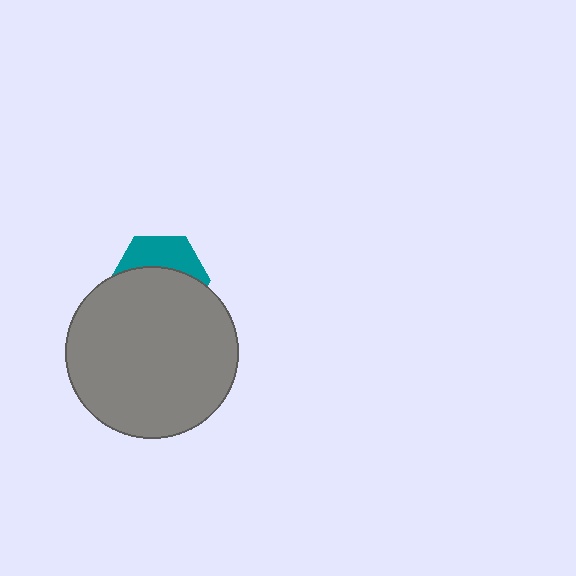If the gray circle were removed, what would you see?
You would see the complete teal hexagon.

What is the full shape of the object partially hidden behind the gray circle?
The partially hidden object is a teal hexagon.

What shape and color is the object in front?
The object in front is a gray circle.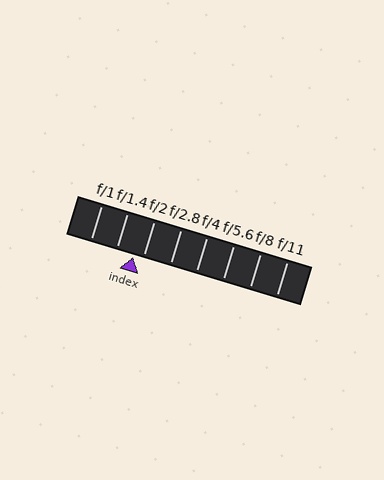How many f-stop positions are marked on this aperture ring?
There are 8 f-stop positions marked.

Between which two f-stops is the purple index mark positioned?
The index mark is between f/1.4 and f/2.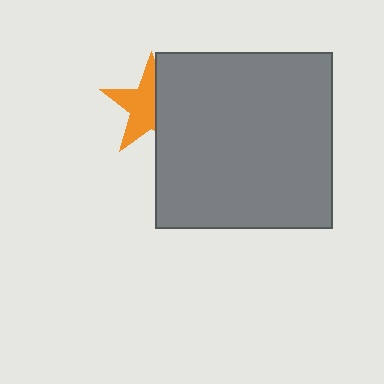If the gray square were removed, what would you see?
You would see the complete orange star.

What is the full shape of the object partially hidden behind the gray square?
The partially hidden object is an orange star.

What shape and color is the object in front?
The object in front is a gray square.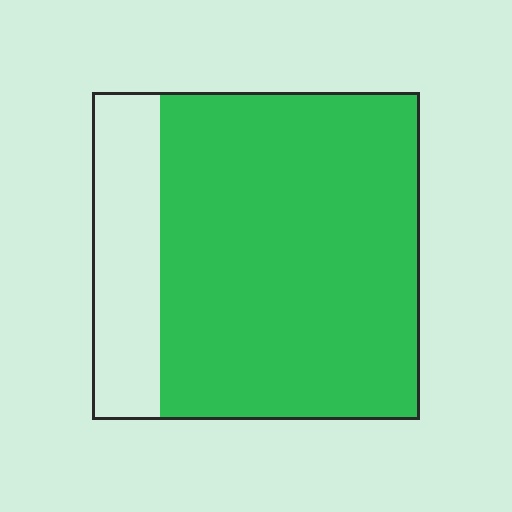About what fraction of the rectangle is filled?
About four fifths (4/5).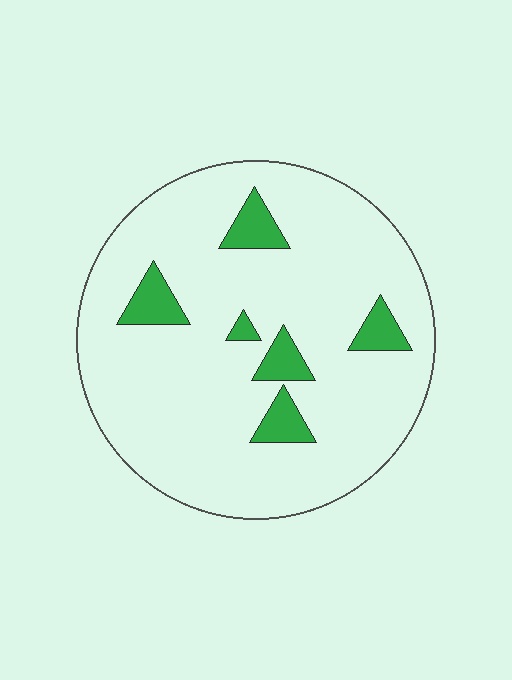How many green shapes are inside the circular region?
6.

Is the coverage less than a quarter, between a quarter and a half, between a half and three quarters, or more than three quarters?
Less than a quarter.